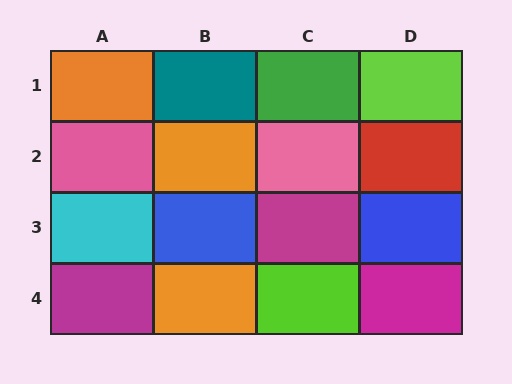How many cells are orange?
3 cells are orange.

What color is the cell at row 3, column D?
Blue.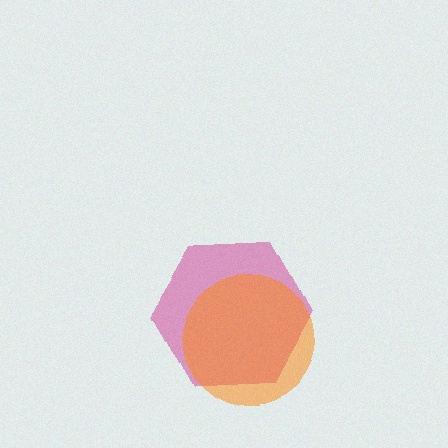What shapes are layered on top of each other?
The layered shapes are: a magenta hexagon, an orange circle.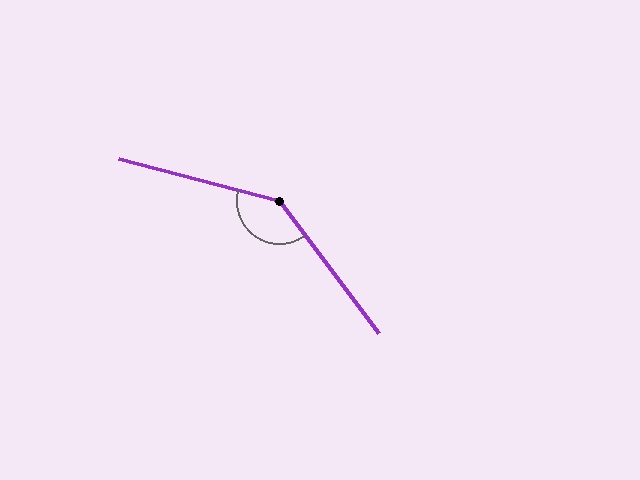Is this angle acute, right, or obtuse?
It is obtuse.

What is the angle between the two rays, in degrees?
Approximately 142 degrees.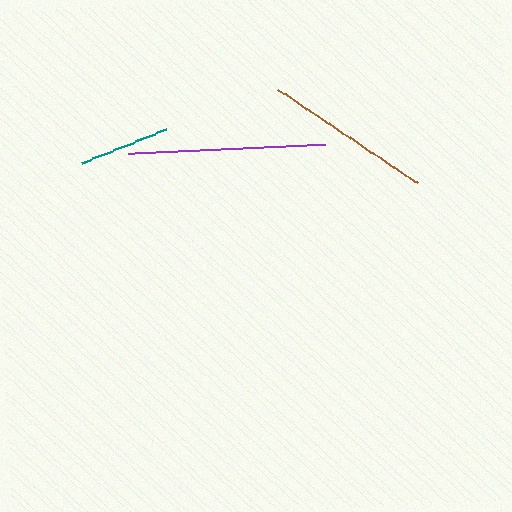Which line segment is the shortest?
The teal line is the shortest at approximately 90 pixels.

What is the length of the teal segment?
The teal segment is approximately 90 pixels long.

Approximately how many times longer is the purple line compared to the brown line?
The purple line is approximately 1.2 times the length of the brown line.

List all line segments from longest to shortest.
From longest to shortest: purple, brown, teal.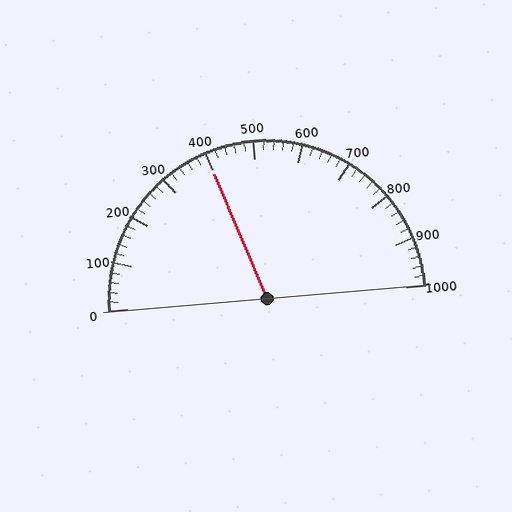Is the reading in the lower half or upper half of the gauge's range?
The reading is in the lower half of the range (0 to 1000).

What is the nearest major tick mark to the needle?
The nearest major tick mark is 400.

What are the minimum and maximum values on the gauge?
The gauge ranges from 0 to 1000.